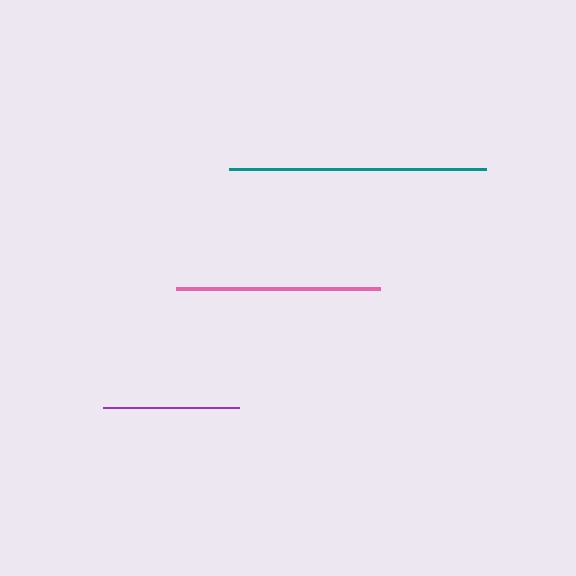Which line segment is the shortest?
The purple line is the shortest at approximately 136 pixels.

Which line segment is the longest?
The teal line is the longest at approximately 257 pixels.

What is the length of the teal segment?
The teal segment is approximately 257 pixels long.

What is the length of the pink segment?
The pink segment is approximately 203 pixels long.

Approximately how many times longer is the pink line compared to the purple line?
The pink line is approximately 1.5 times the length of the purple line.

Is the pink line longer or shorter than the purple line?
The pink line is longer than the purple line.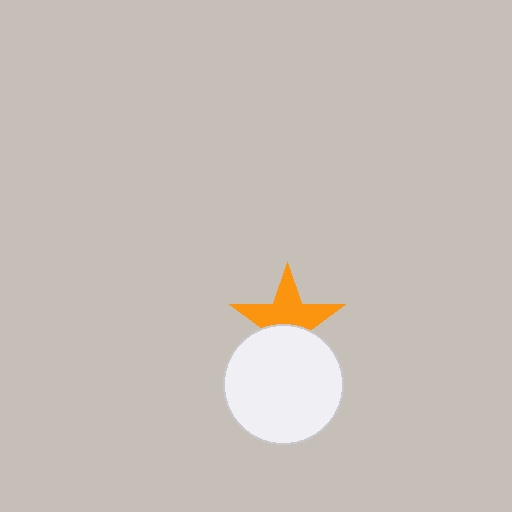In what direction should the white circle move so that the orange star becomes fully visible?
The white circle should move down. That is the shortest direction to clear the overlap and leave the orange star fully visible.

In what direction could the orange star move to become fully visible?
The orange star could move up. That would shift it out from behind the white circle entirely.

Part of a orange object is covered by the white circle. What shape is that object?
It is a star.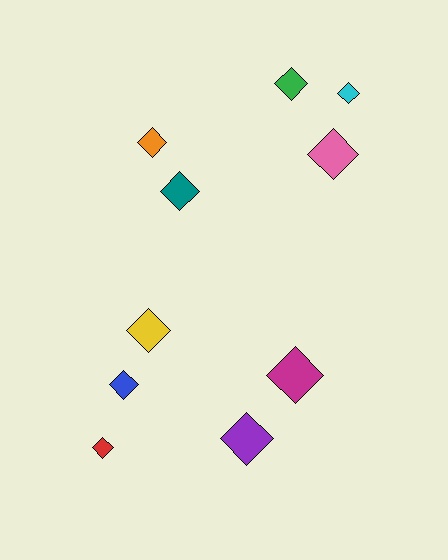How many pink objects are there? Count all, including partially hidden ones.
There is 1 pink object.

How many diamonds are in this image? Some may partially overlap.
There are 10 diamonds.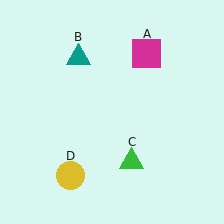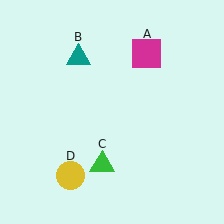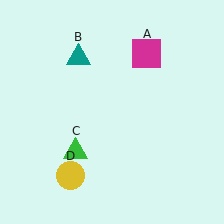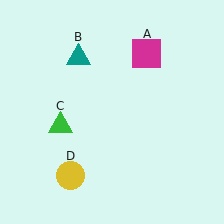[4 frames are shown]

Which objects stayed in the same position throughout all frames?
Magenta square (object A) and teal triangle (object B) and yellow circle (object D) remained stationary.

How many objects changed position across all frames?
1 object changed position: green triangle (object C).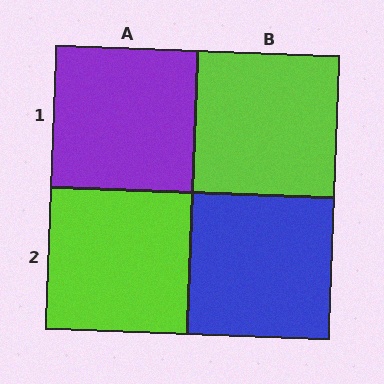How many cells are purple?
1 cell is purple.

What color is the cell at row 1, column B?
Lime.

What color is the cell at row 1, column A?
Purple.